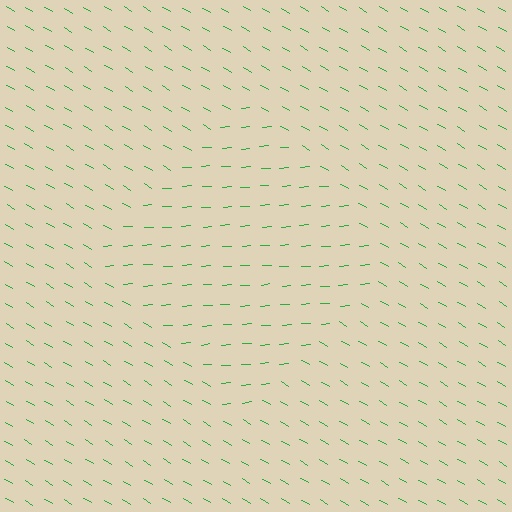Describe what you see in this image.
The image is filled with small green line segments. A diamond region in the image has lines oriented differently from the surrounding lines, creating a visible texture boundary.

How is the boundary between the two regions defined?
The boundary is defined purely by a change in line orientation (approximately 35 degrees difference). All lines are the same color and thickness.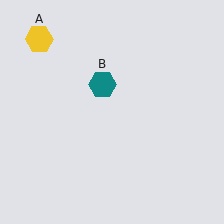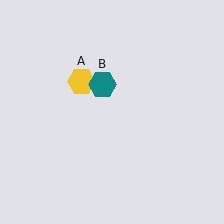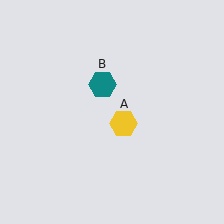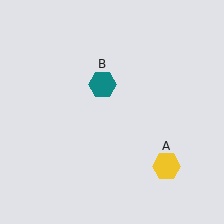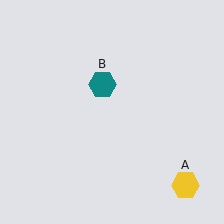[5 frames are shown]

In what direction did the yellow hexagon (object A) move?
The yellow hexagon (object A) moved down and to the right.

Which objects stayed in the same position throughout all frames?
Teal hexagon (object B) remained stationary.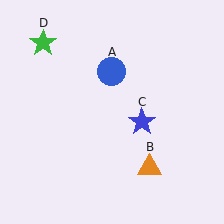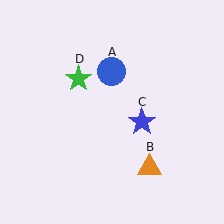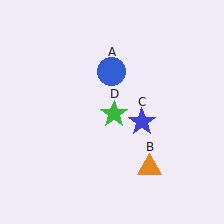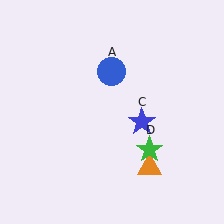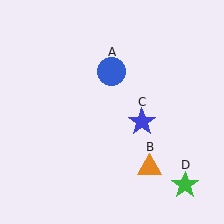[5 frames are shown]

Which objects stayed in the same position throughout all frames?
Blue circle (object A) and orange triangle (object B) and blue star (object C) remained stationary.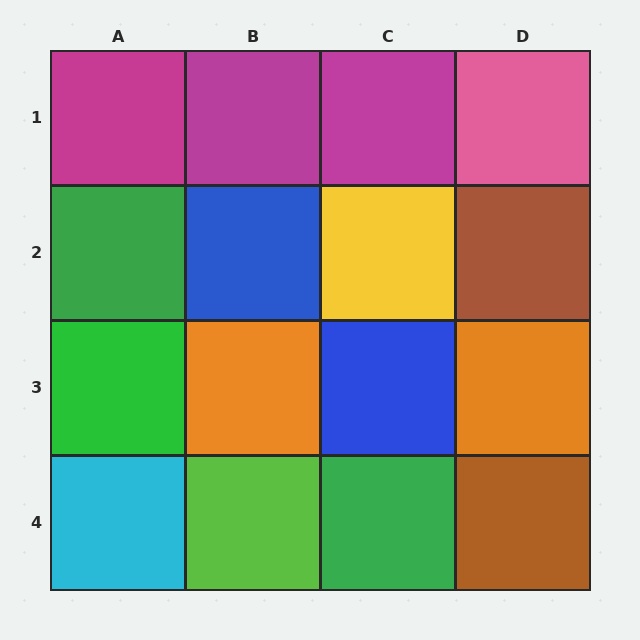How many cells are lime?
1 cell is lime.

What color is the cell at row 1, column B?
Magenta.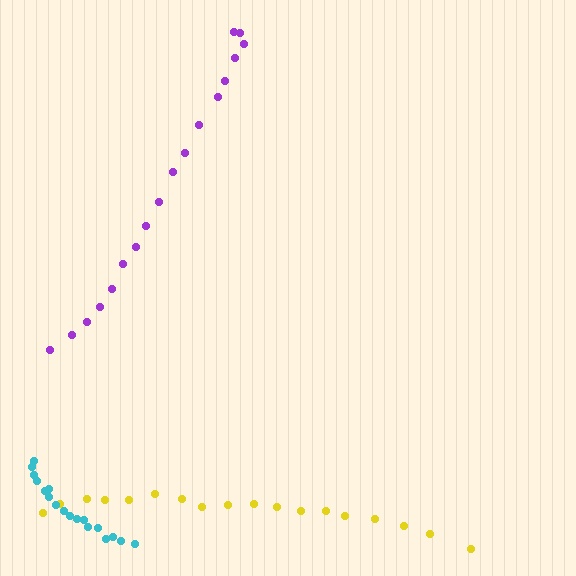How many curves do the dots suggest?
There are 3 distinct paths.